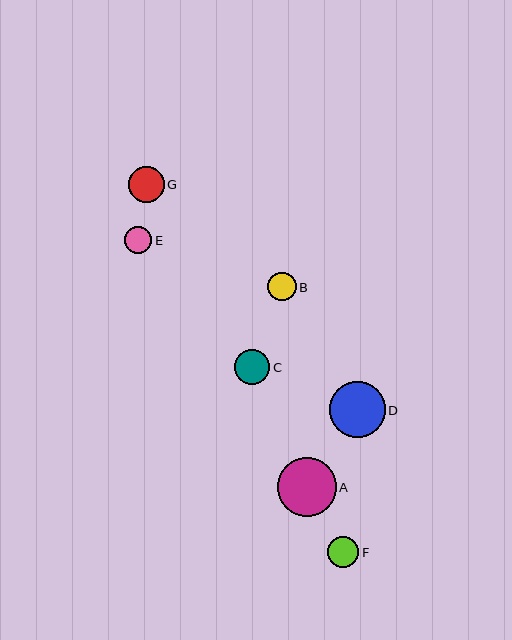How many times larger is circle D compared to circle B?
Circle D is approximately 2.0 times the size of circle B.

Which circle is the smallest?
Circle E is the smallest with a size of approximately 27 pixels.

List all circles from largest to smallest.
From largest to smallest: A, D, G, C, F, B, E.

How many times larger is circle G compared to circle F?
Circle G is approximately 1.1 times the size of circle F.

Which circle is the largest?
Circle A is the largest with a size of approximately 59 pixels.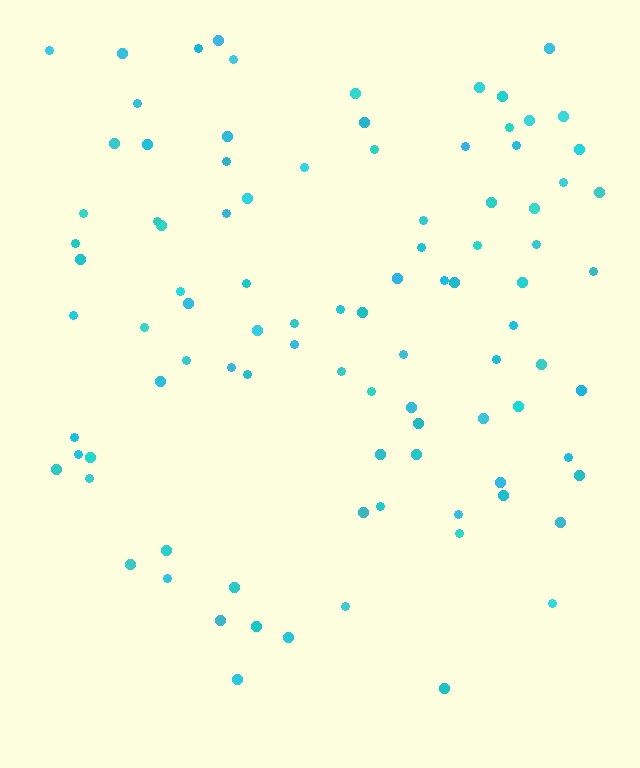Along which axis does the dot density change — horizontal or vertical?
Vertical.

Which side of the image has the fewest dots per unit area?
The bottom.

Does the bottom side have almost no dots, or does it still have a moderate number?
Still a moderate number, just noticeably fewer than the top.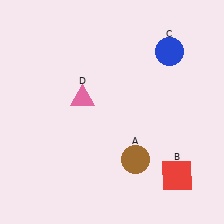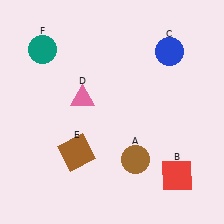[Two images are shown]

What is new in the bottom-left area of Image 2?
A brown square (E) was added in the bottom-left area of Image 2.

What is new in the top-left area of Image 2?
A teal circle (F) was added in the top-left area of Image 2.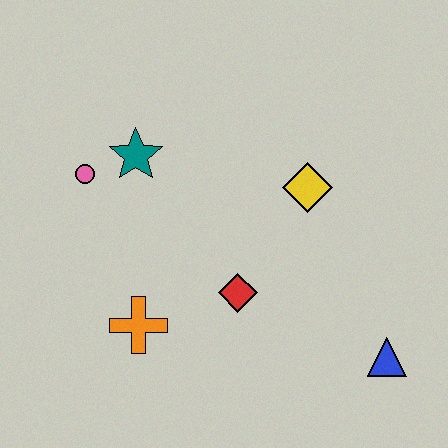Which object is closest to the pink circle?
The teal star is closest to the pink circle.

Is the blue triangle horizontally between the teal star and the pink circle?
No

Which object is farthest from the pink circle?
The blue triangle is farthest from the pink circle.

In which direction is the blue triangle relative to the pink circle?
The blue triangle is to the right of the pink circle.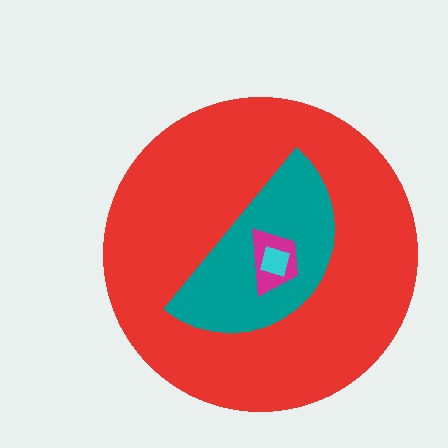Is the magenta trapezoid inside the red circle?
Yes.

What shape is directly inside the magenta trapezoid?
The cyan square.